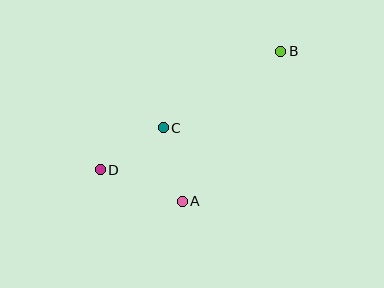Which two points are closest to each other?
Points A and C are closest to each other.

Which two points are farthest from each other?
Points B and D are farthest from each other.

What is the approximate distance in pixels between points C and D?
The distance between C and D is approximately 76 pixels.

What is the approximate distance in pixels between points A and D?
The distance between A and D is approximately 88 pixels.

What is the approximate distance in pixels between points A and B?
The distance between A and B is approximately 179 pixels.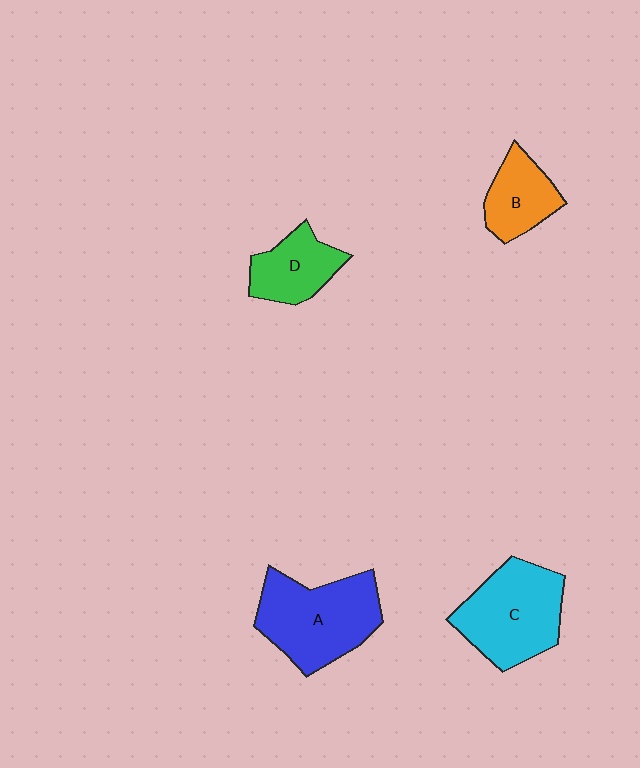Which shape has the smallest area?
Shape B (orange).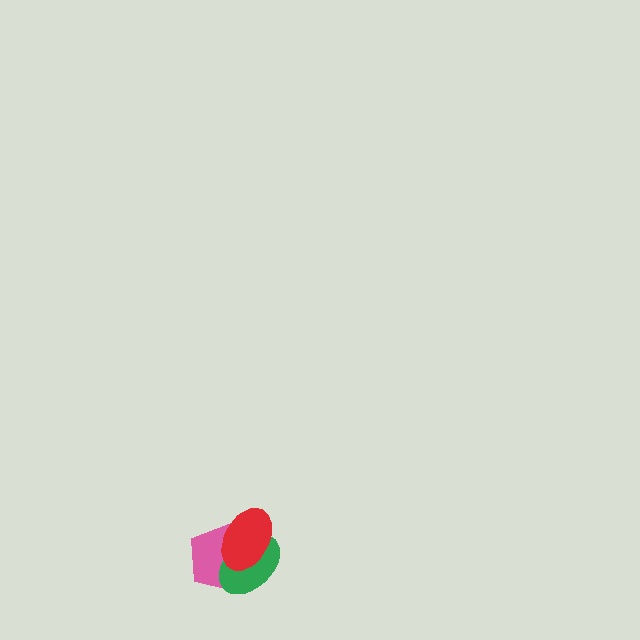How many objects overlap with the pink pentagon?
2 objects overlap with the pink pentagon.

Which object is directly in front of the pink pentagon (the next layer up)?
The green ellipse is directly in front of the pink pentagon.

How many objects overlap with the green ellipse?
2 objects overlap with the green ellipse.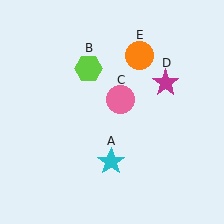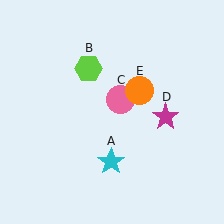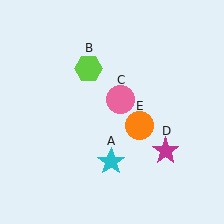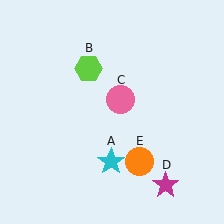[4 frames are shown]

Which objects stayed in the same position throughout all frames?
Cyan star (object A) and lime hexagon (object B) and pink circle (object C) remained stationary.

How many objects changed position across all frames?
2 objects changed position: magenta star (object D), orange circle (object E).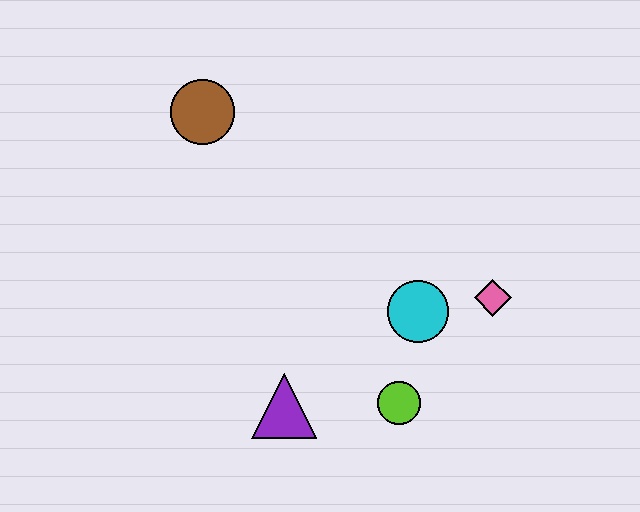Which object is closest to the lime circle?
The cyan circle is closest to the lime circle.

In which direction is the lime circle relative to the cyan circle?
The lime circle is below the cyan circle.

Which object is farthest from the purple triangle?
The brown circle is farthest from the purple triangle.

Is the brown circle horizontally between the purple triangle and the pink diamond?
No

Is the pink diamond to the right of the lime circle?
Yes